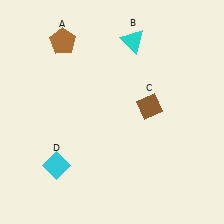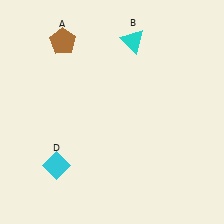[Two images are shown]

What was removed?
The brown diamond (C) was removed in Image 2.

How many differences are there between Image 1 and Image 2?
There is 1 difference between the two images.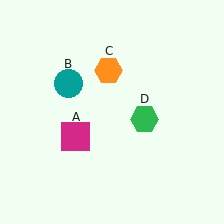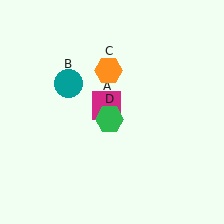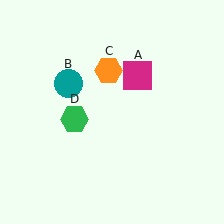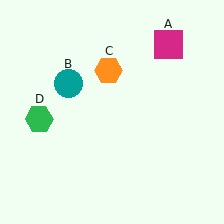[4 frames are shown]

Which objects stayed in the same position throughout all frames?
Teal circle (object B) and orange hexagon (object C) remained stationary.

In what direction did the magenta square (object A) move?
The magenta square (object A) moved up and to the right.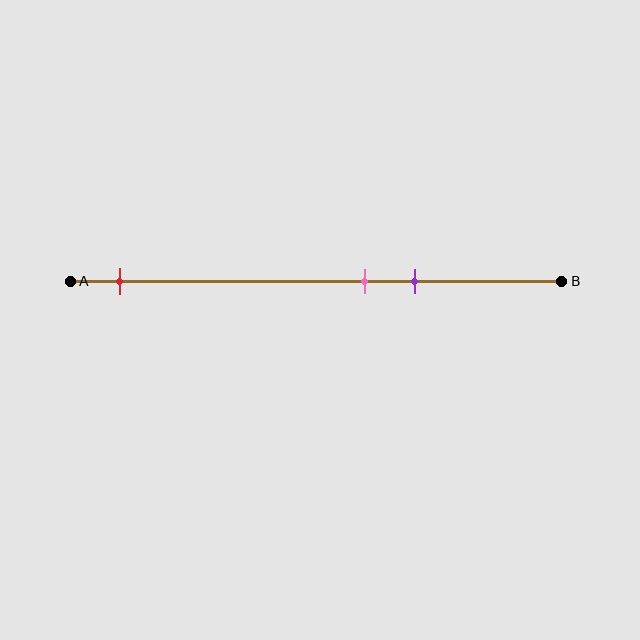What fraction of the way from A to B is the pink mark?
The pink mark is approximately 60% (0.6) of the way from A to B.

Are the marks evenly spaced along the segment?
No, the marks are not evenly spaced.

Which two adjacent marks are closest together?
The pink and purple marks are the closest adjacent pair.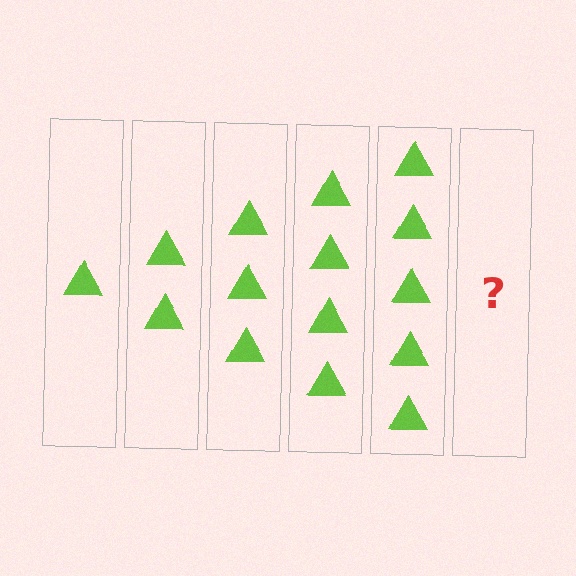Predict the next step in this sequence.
The next step is 6 triangles.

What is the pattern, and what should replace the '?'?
The pattern is that each step adds one more triangle. The '?' should be 6 triangles.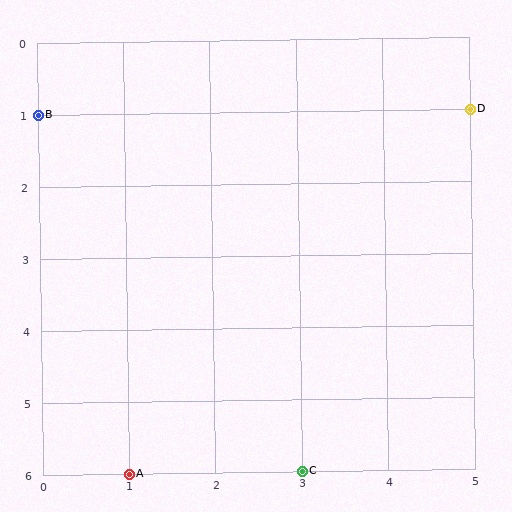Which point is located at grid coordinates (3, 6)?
Point C is at (3, 6).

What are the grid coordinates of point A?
Point A is at grid coordinates (1, 6).